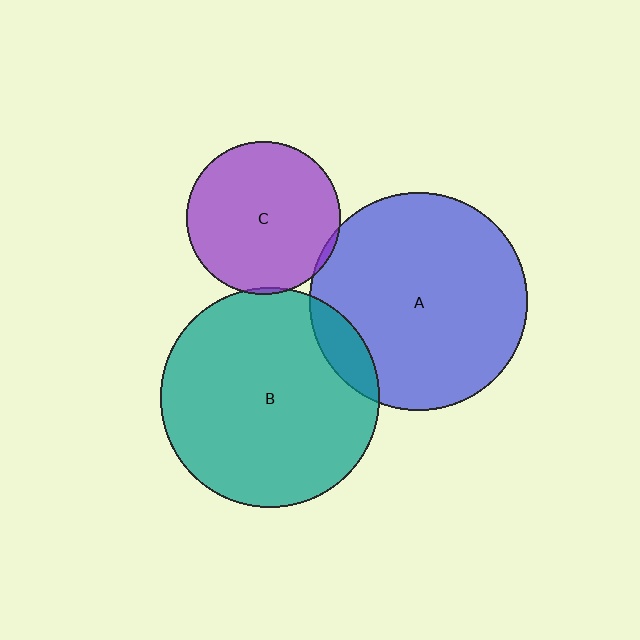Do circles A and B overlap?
Yes.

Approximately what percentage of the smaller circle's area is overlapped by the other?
Approximately 10%.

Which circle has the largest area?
Circle B (teal).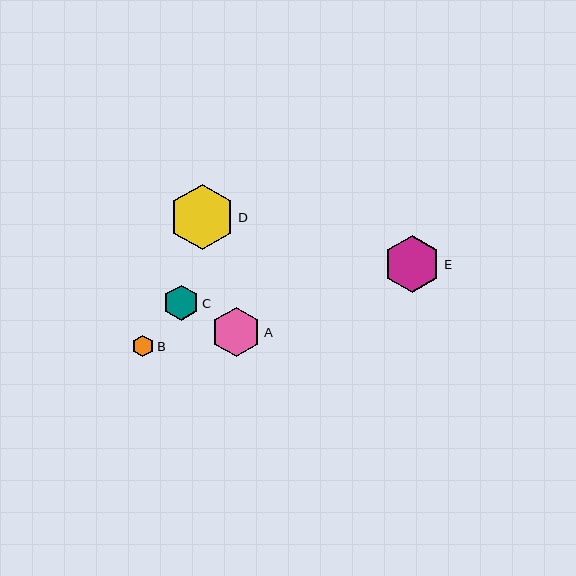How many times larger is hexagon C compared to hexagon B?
Hexagon C is approximately 1.7 times the size of hexagon B.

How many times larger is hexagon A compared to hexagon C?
Hexagon A is approximately 1.4 times the size of hexagon C.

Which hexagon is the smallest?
Hexagon B is the smallest with a size of approximately 21 pixels.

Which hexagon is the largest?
Hexagon D is the largest with a size of approximately 65 pixels.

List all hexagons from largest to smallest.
From largest to smallest: D, E, A, C, B.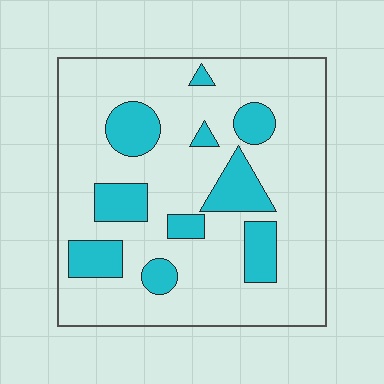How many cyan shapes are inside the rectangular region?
10.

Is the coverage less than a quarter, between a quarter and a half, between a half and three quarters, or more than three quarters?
Less than a quarter.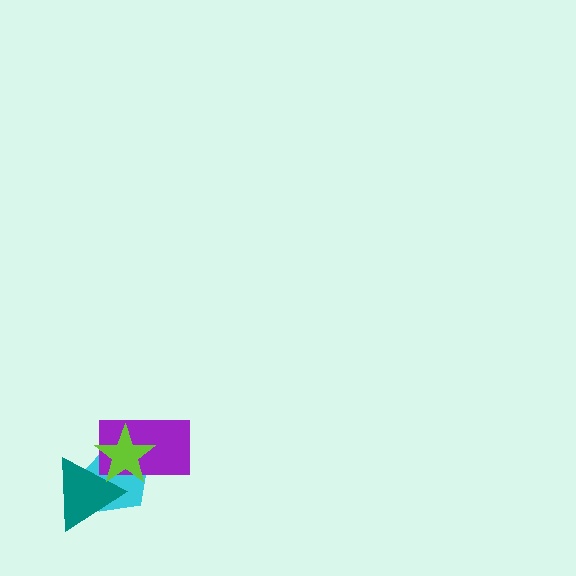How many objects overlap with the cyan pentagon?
3 objects overlap with the cyan pentagon.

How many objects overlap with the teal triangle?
3 objects overlap with the teal triangle.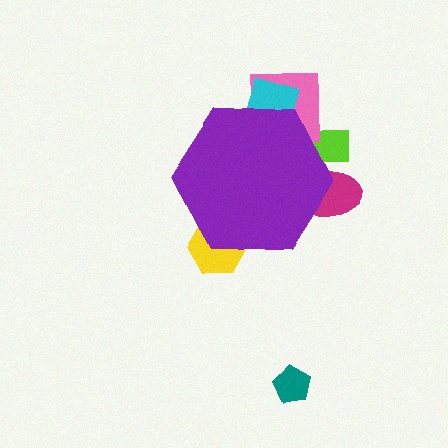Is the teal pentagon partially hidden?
No, the teal pentagon is fully visible.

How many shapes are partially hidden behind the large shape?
5 shapes are partially hidden.